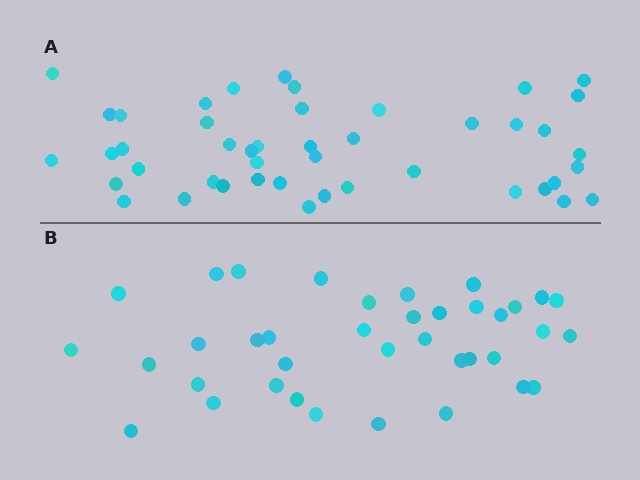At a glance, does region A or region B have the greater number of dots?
Region A (the top region) has more dots.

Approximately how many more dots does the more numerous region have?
Region A has roughly 8 or so more dots than region B.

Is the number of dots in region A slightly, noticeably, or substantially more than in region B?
Region A has only slightly more — the two regions are fairly close. The ratio is roughly 1.2 to 1.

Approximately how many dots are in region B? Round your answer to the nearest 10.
About 40 dots. (The exact count is 38, which rounds to 40.)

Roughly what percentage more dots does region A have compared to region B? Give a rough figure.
About 20% more.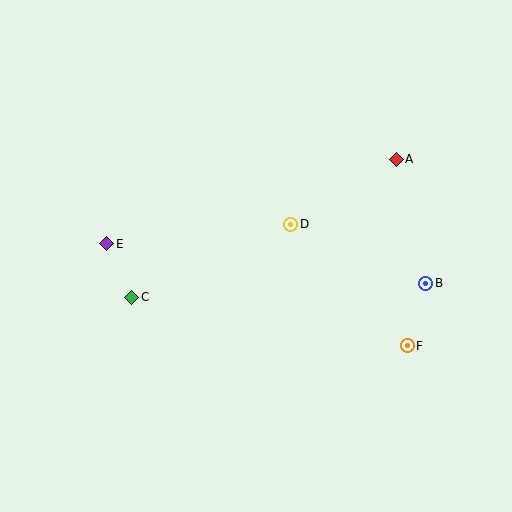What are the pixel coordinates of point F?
Point F is at (407, 346).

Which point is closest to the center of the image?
Point D at (291, 224) is closest to the center.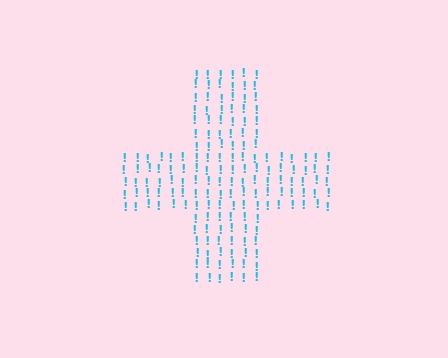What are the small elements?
The small elements are exclamation marks.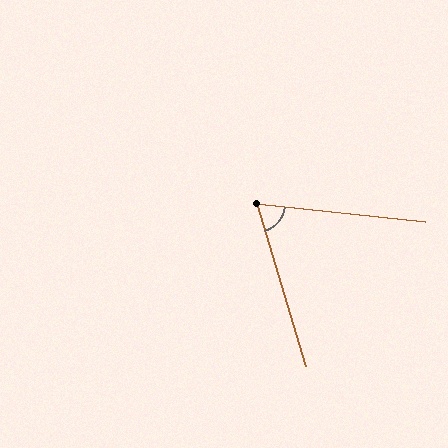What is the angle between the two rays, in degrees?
Approximately 67 degrees.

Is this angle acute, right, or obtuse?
It is acute.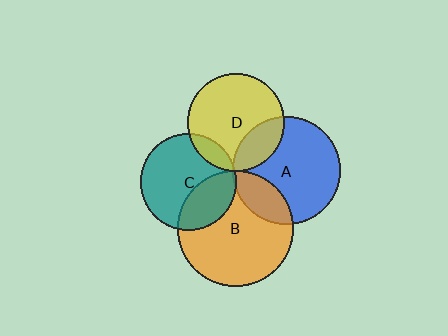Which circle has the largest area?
Circle B (orange).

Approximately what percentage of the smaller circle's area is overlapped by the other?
Approximately 5%.